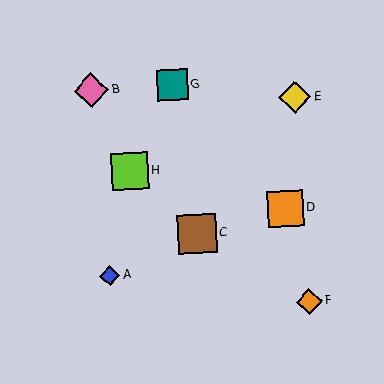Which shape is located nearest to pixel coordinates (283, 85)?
The yellow diamond (labeled E) at (295, 97) is nearest to that location.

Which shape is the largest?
The brown square (labeled C) is the largest.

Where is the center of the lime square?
The center of the lime square is at (130, 171).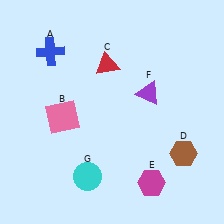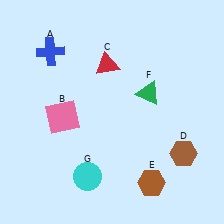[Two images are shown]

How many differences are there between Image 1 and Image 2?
There are 2 differences between the two images.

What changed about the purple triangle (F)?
In Image 1, F is purple. In Image 2, it changed to green.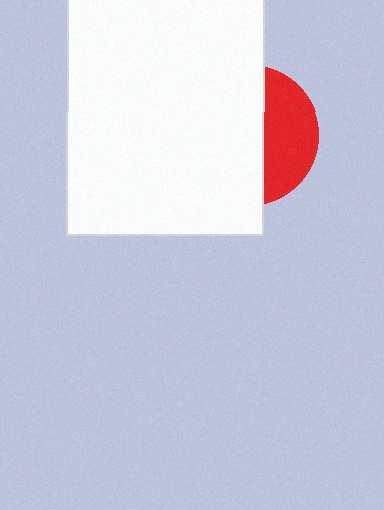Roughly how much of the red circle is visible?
A small part of it is visible (roughly 37%).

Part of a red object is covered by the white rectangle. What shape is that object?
It is a circle.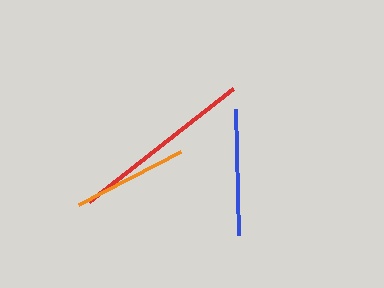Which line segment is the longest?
The red line is the longest at approximately 183 pixels.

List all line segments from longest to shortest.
From longest to shortest: red, blue, orange.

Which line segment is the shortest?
The orange line is the shortest at approximately 116 pixels.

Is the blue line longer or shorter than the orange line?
The blue line is longer than the orange line.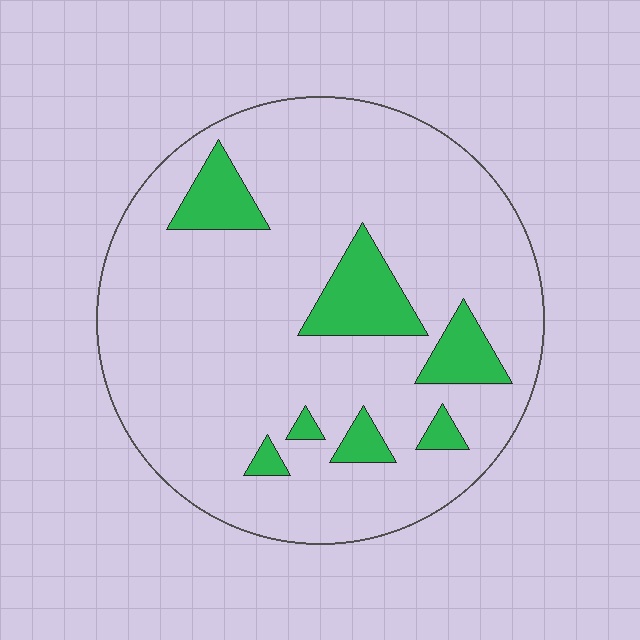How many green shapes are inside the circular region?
7.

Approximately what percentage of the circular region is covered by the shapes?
Approximately 15%.